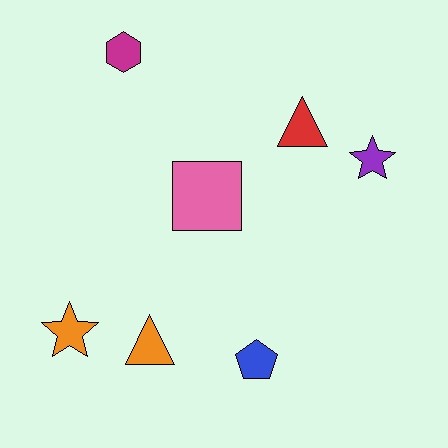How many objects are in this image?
There are 7 objects.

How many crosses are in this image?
There are no crosses.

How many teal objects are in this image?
There are no teal objects.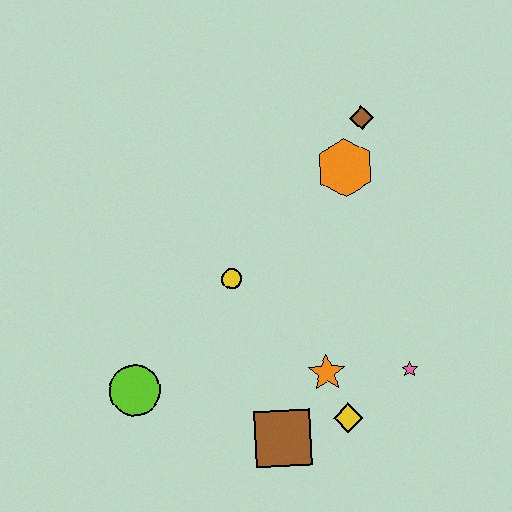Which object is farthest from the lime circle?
The brown diamond is farthest from the lime circle.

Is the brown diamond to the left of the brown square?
No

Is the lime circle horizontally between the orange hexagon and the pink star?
No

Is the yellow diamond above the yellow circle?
No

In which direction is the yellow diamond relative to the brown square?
The yellow diamond is to the right of the brown square.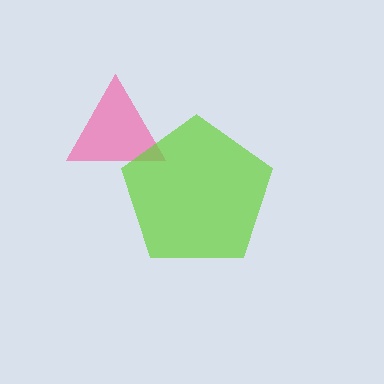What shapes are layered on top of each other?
The layered shapes are: a pink triangle, a lime pentagon.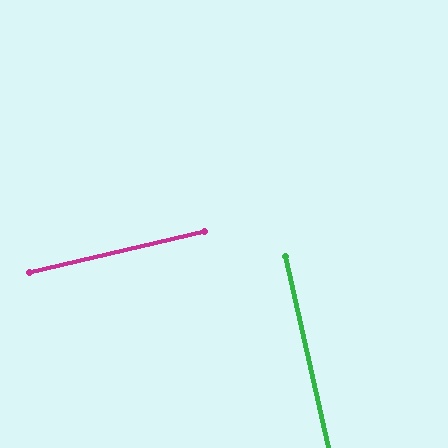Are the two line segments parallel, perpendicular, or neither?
Perpendicular — they meet at approximately 90°.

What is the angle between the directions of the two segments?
Approximately 90 degrees.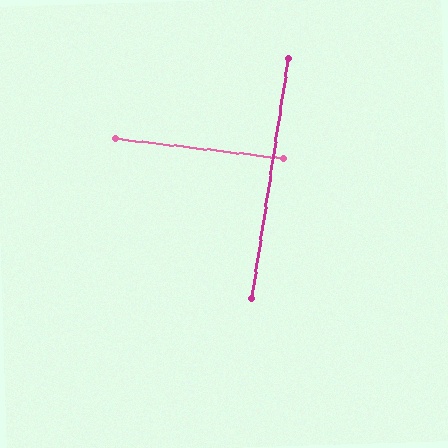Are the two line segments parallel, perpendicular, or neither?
Perpendicular — they meet at approximately 88°.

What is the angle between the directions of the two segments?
Approximately 88 degrees.